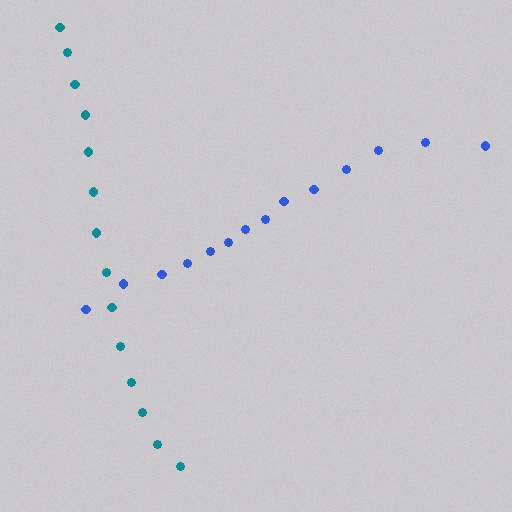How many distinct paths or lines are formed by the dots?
There are 2 distinct paths.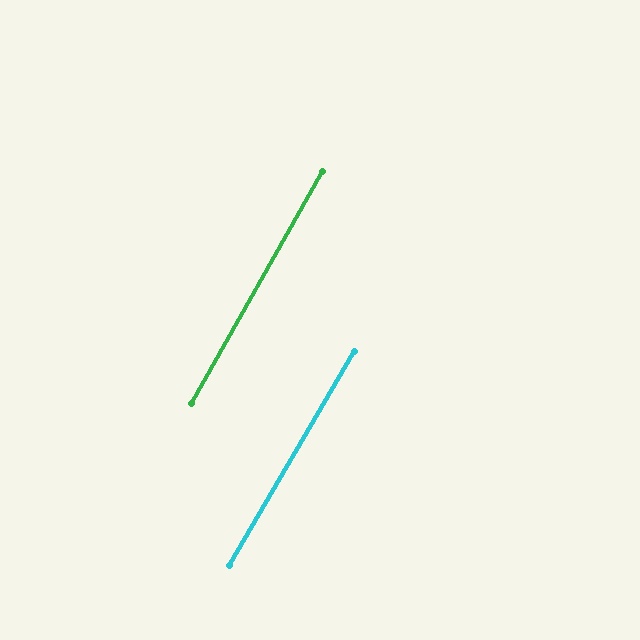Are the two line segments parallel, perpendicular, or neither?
Parallel — their directions differ by only 0.8°.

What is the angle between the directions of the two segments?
Approximately 1 degree.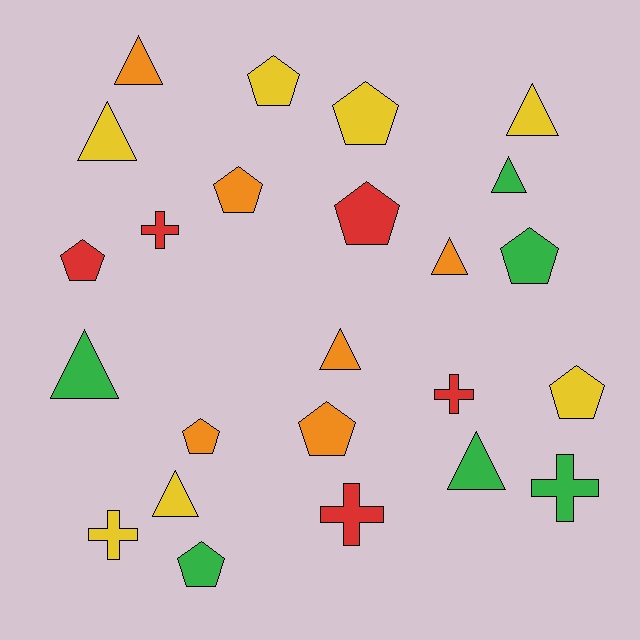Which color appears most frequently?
Yellow, with 7 objects.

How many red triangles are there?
There are no red triangles.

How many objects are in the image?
There are 24 objects.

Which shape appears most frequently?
Pentagon, with 10 objects.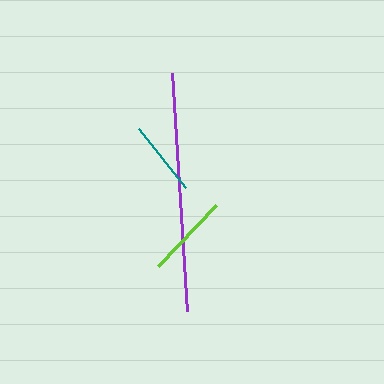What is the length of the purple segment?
The purple segment is approximately 238 pixels long.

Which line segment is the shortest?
The teal line is the shortest at approximately 76 pixels.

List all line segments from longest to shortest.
From longest to shortest: purple, lime, teal.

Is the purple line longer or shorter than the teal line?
The purple line is longer than the teal line.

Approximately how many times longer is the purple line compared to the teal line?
The purple line is approximately 3.1 times the length of the teal line.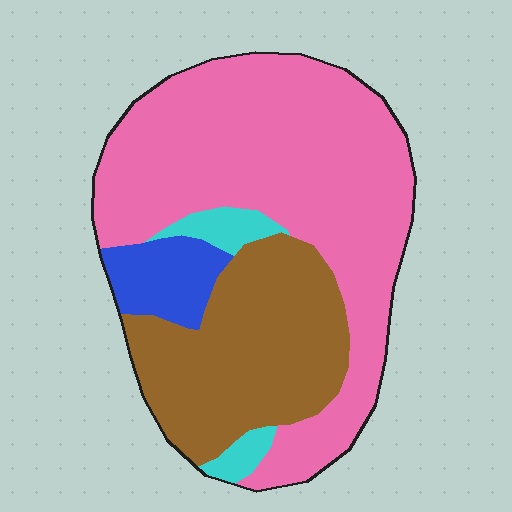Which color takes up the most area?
Pink, at roughly 55%.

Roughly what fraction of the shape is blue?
Blue covers 8% of the shape.